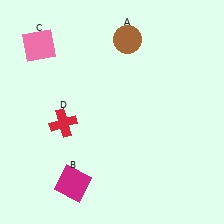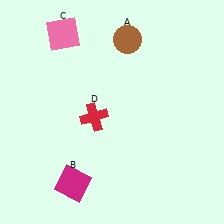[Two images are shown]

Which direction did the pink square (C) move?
The pink square (C) moved right.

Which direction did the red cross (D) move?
The red cross (D) moved right.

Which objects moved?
The objects that moved are: the pink square (C), the red cross (D).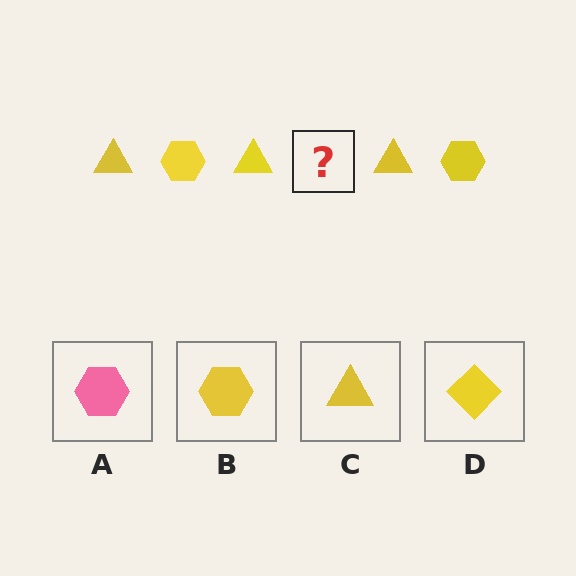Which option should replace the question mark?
Option B.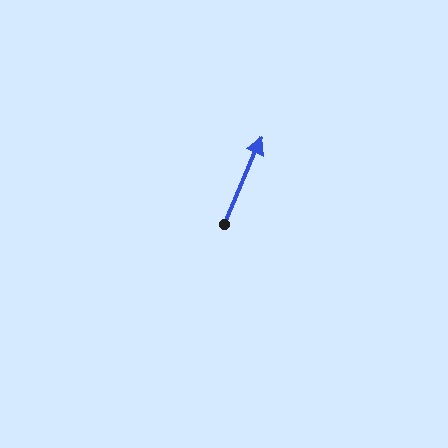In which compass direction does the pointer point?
Northeast.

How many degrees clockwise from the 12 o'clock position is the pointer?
Approximately 23 degrees.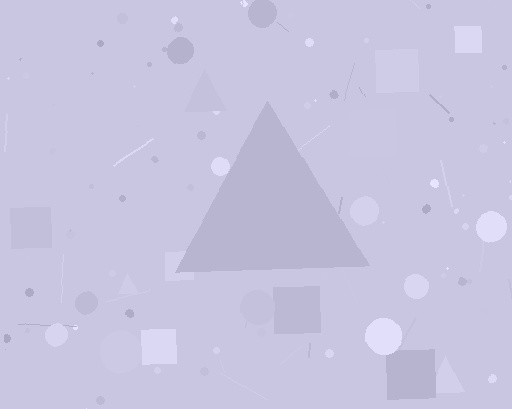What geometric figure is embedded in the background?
A triangle is embedded in the background.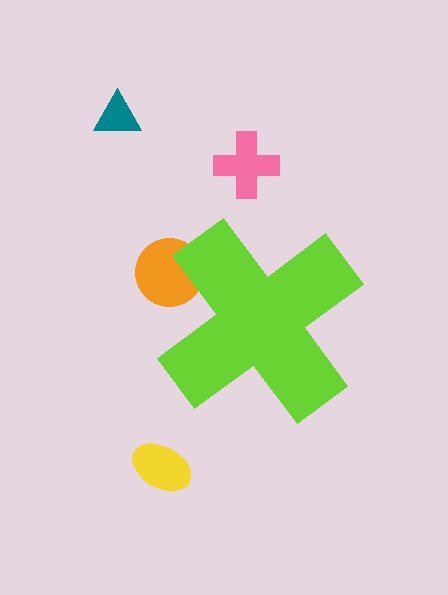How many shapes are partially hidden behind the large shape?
1 shape is partially hidden.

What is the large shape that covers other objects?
A lime cross.